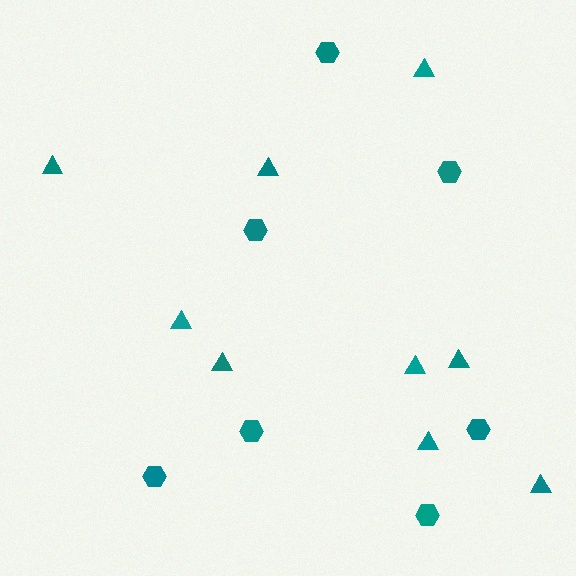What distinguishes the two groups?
There are 2 groups: one group of hexagons (7) and one group of triangles (9).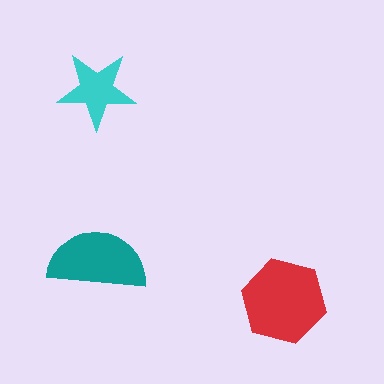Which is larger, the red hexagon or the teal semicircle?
The red hexagon.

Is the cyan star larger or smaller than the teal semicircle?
Smaller.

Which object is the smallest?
The cyan star.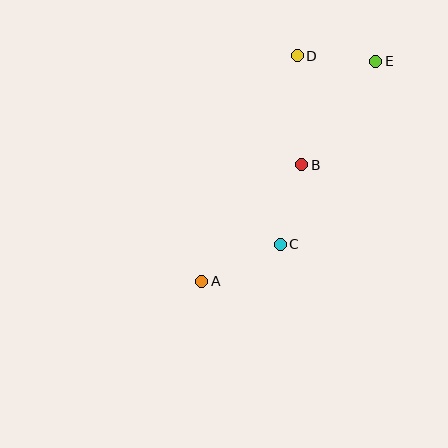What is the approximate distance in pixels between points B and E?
The distance between B and E is approximately 127 pixels.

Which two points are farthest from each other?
Points A and E are farthest from each other.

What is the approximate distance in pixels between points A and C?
The distance between A and C is approximately 87 pixels.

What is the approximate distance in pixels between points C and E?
The distance between C and E is approximately 206 pixels.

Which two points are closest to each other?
Points D and E are closest to each other.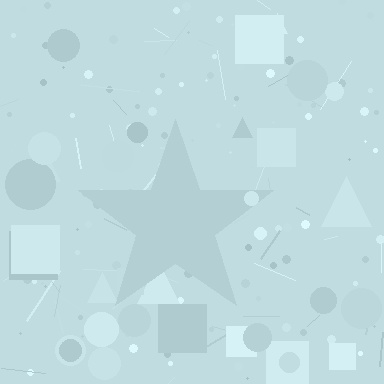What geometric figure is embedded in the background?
A star is embedded in the background.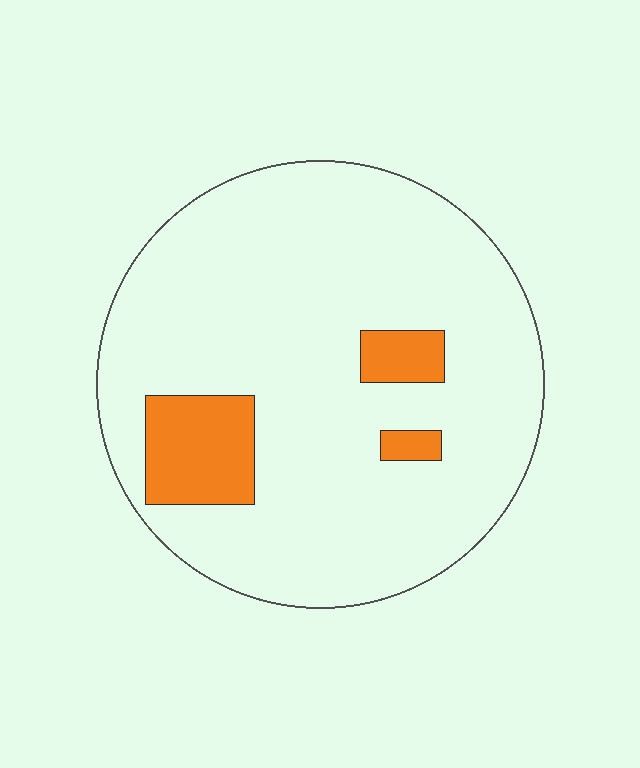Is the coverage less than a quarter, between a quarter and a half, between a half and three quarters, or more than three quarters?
Less than a quarter.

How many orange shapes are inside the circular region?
3.